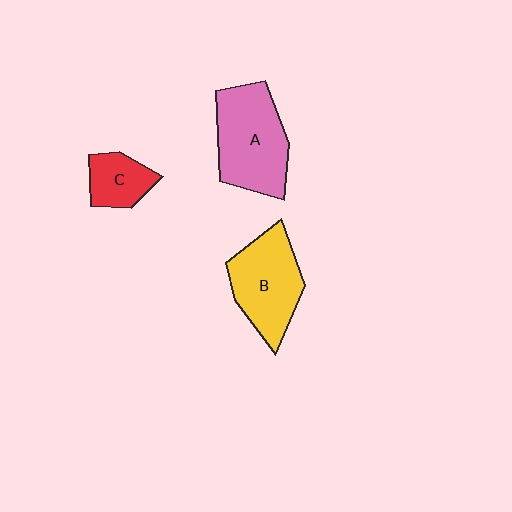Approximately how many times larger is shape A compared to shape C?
Approximately 2.3 times.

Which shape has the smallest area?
Shape C (red).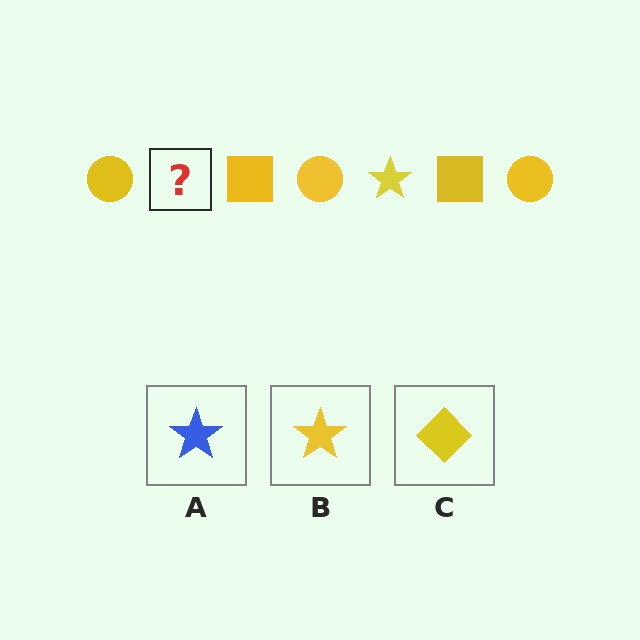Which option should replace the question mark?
Option B.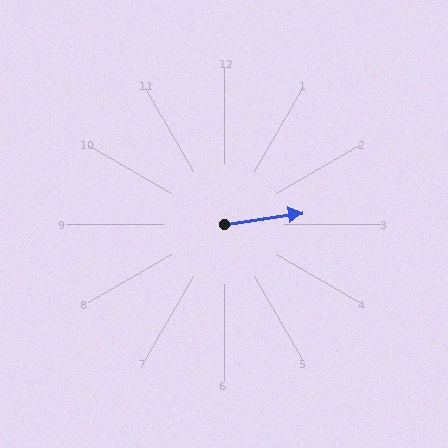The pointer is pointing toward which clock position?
Roughly 3 o'clock.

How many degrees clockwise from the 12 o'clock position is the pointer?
Approximately 82 degrees.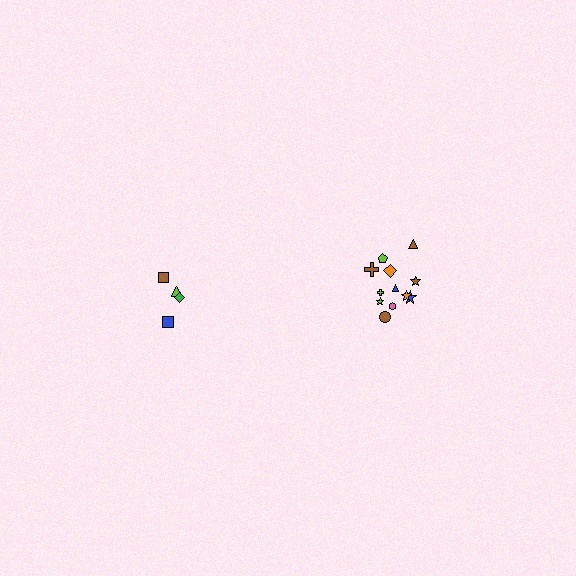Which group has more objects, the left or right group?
The right group.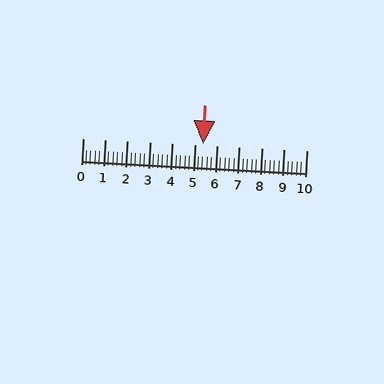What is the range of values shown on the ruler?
The ruler shows values from 0 to 10.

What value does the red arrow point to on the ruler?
The red arrow points to approximately 5.4.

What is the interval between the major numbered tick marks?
The major tick marks are spaced 1 units apart.